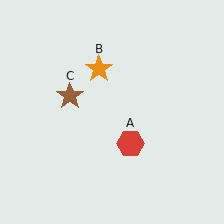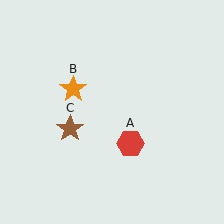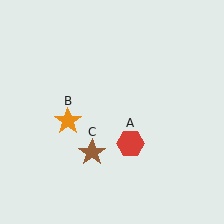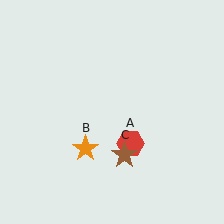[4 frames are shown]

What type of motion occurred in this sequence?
The orange star (object B), brown star (object C) rotated counterclockwise around the center of the scene.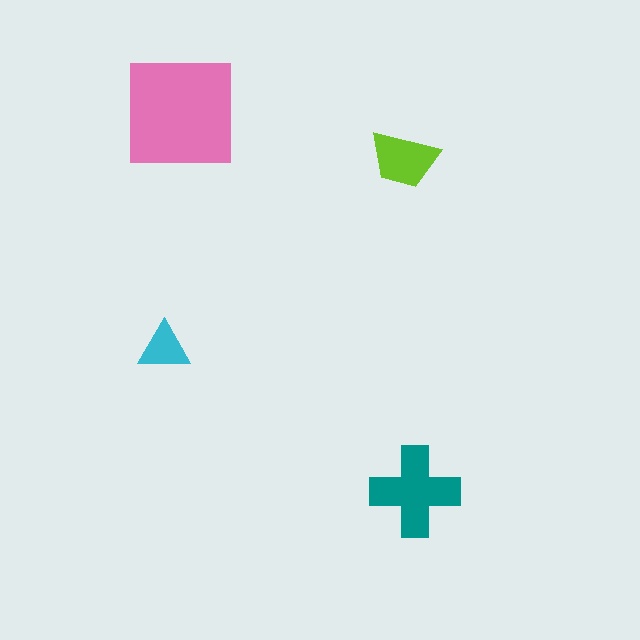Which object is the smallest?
The cyan triangle.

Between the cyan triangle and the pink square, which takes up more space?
The pink square.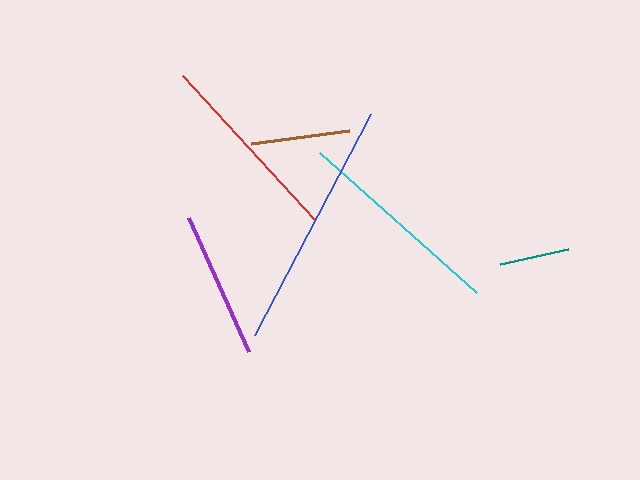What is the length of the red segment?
The red segment is approximately 195 pixels long.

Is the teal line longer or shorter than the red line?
The red line is longer than the teal line.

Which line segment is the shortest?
The teal line is the shortest at approximately 70 pixels.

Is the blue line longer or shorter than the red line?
The blue line is longer than the red line.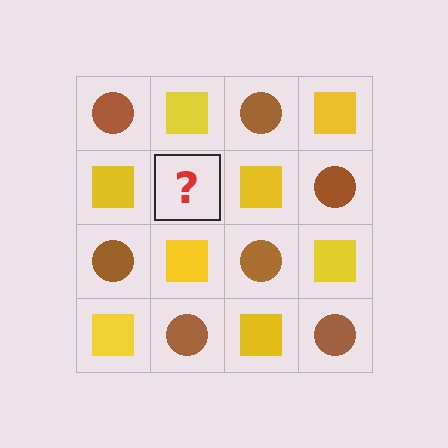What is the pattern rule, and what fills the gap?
The rule is that it alternates brown circle and yellow square in a checkerboard pattern. The gap should be filled with a brown circle.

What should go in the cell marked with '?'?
The missing cell should contain a brown circle.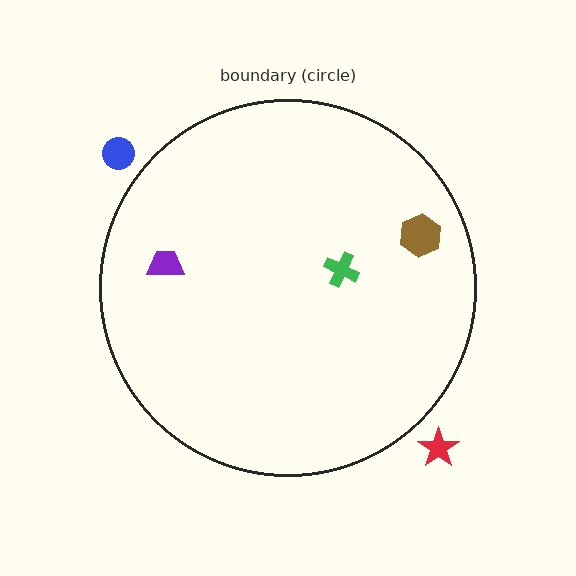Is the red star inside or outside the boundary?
Outside.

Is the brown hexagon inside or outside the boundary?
Inside.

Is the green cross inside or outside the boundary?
Inside.